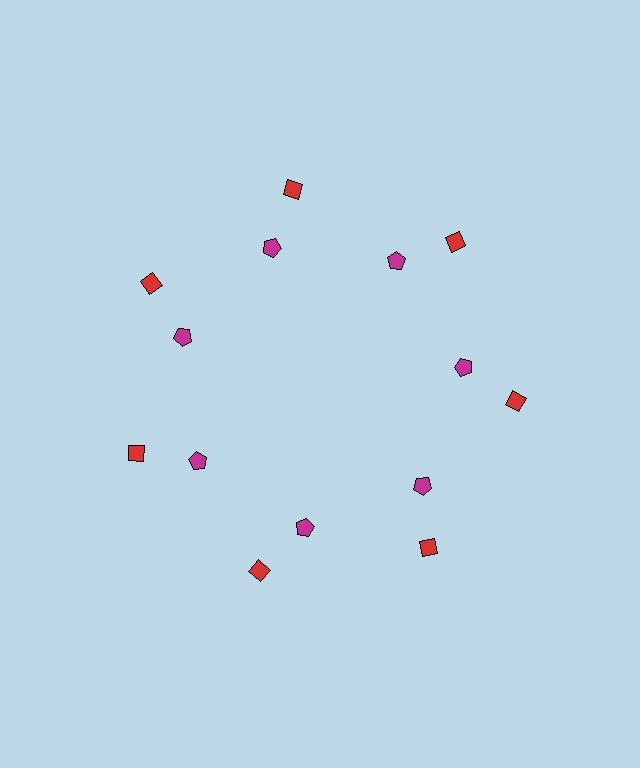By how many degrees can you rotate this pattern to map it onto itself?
The pattern maps onto itself every 51 degrees of rotation.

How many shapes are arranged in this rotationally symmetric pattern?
There are 14 shapes, arranged in 7 groups of 2.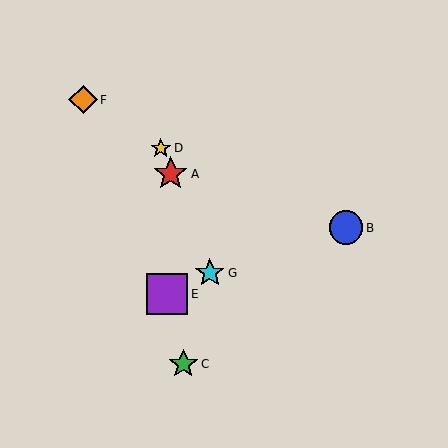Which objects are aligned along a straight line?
Objects A, D, G are aligned along a straight line.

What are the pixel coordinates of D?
Object D is at (161, 148).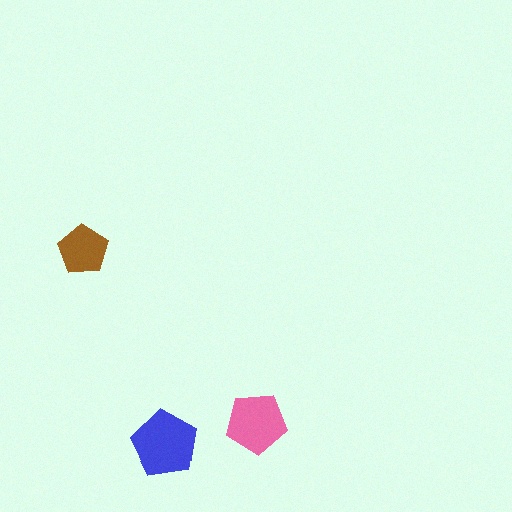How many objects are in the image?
There are 3 objects in the image.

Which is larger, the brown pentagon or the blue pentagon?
The blue one.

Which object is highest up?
The brown pentagon is topmost.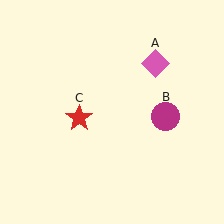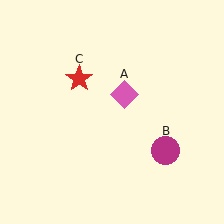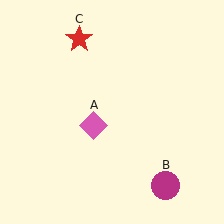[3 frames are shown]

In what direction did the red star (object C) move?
The red star (object C) moved up.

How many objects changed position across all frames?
3 objects changed position: pink diamond (object A), magenta circle (object B), red star (object C).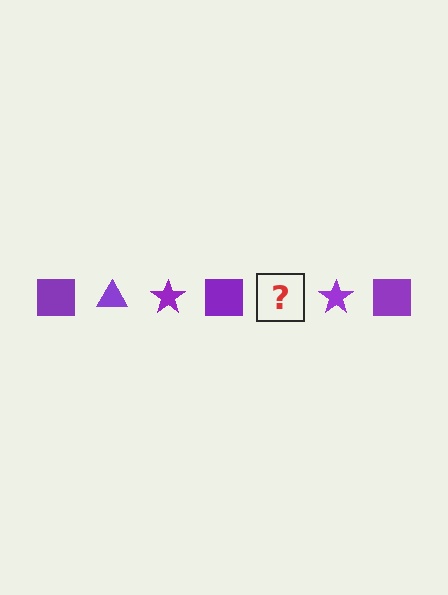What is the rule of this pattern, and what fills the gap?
The rule is that the pattern cycles through square, triangle, star shapes in purple. The gap should be filled with a purple triangle.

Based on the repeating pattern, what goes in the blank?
The blank should be a purple triangle.